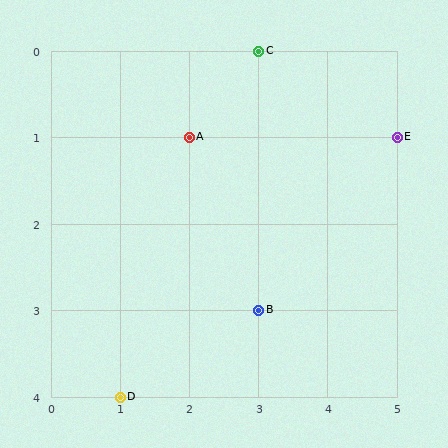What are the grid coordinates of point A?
Point A is at grid coordinates (2, 1).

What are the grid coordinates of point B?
Point B is at grid coordinates (3, 3).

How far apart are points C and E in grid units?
Points C and E are 2 columns and 1 row apart (about 2.2 grid units diagonally).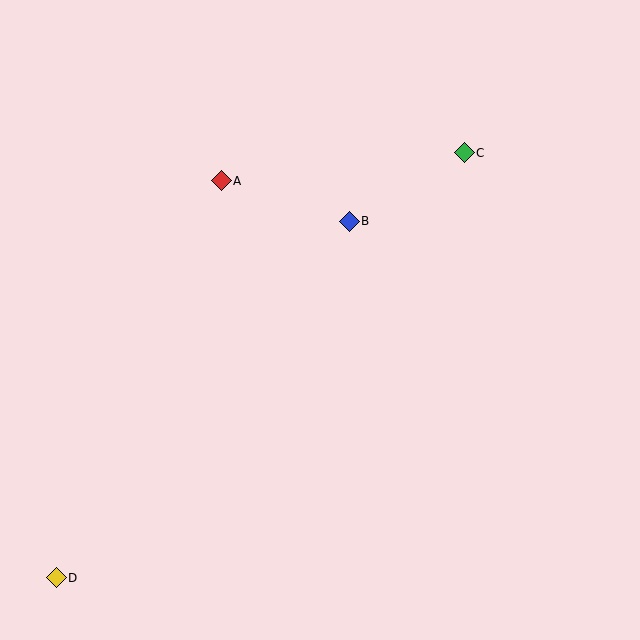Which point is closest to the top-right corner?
Point C is closest to the top-right corner.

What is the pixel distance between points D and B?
The distance between D and B is 461 pixels.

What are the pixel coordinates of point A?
Point A is at (221, 181).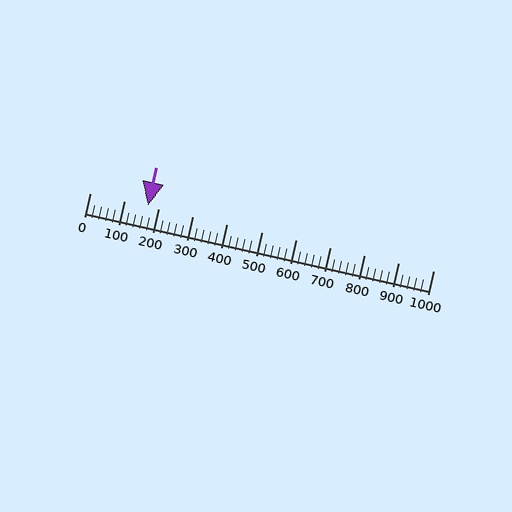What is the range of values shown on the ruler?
The ruler shows values from 0 to 1000.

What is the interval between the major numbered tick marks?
The major tick marks are spaced 100 units apart.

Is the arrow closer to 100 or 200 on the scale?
The arrow is closer to 200.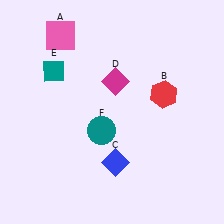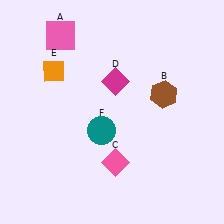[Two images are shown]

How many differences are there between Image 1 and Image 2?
There are 3 differences between the two images.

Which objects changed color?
B changed from red to brown. C changed from blue to pink. E changed from teal to orange.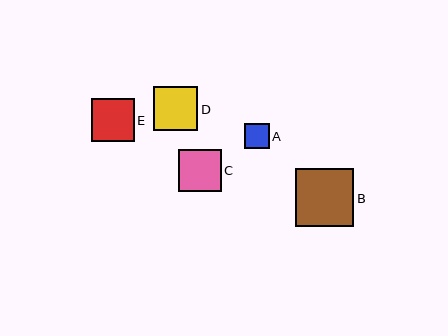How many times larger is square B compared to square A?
Square B is approximately 2.3 times the size of square A.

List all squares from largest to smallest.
From largest to smallest: B, D, E, C, A.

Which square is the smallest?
Square A is the smallest with a size of approximately 25 pixels.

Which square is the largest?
Square B is the largest with a size of approximately 58 pixels.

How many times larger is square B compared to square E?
Square B is approximately 1.4 times the size of square E.